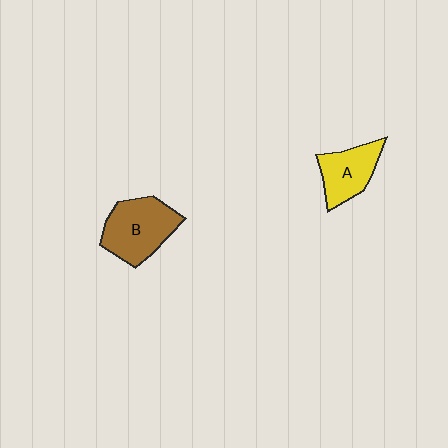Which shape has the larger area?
Shape B (brown).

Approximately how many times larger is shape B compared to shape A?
Approximately 1.4 times.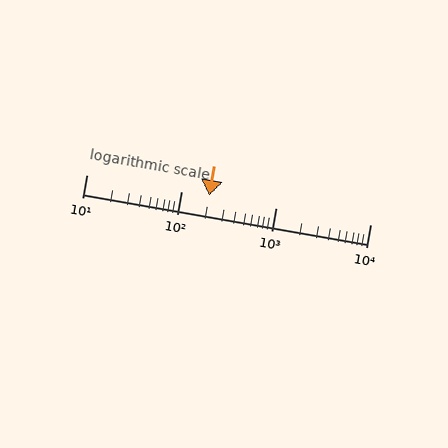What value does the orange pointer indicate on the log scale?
The pointer indicates approximately 200.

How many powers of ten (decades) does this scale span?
The scale spans 3 decades, from 10 to 10000.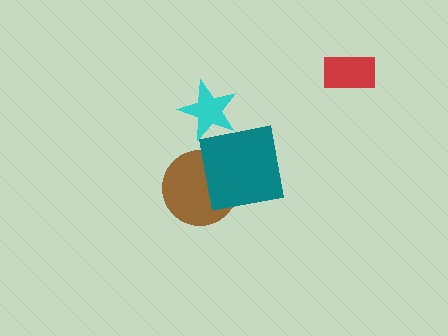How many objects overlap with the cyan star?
0 objects overlap with the cyan star.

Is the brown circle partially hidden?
Yes, it is partially covered by another shape.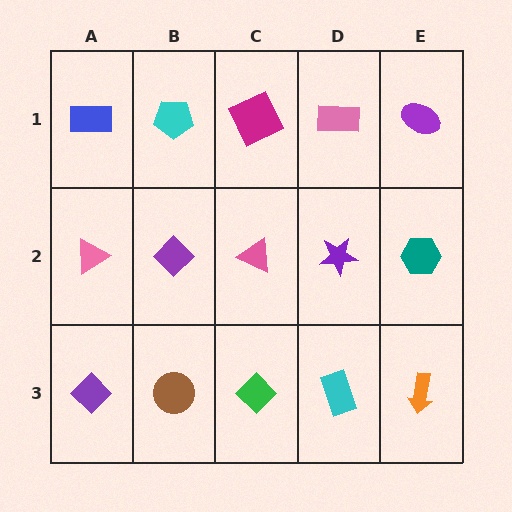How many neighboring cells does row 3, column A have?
2.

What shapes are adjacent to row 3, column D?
A purple star (row 2, column D), a green diamond (row 3, column C), an orange arrow (row 3, column E).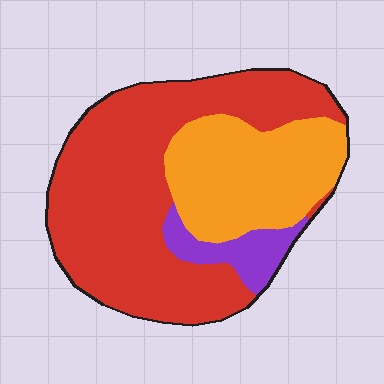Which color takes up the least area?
Purple, at roughly 10%.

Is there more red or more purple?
Red.